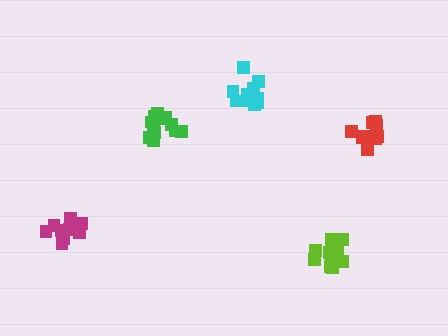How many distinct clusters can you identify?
There are 5 distinct clusters.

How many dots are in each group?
Group 1: 11 dots, Group 2: 12 dots, Group 3: 9 dots, Group 4: 10 dots, Group 5: 13 dots (55 total).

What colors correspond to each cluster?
The clusters are colored: cyan, green, magenta, red, lime.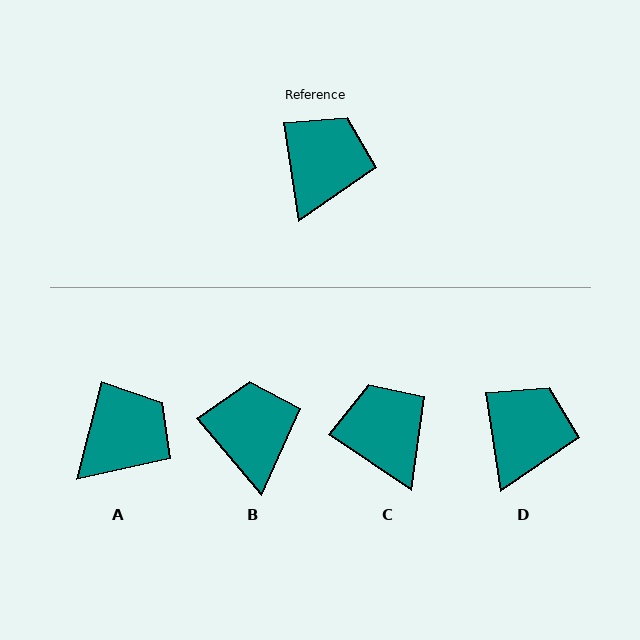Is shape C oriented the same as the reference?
No, it is off by about 47 degrees.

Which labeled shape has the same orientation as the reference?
D.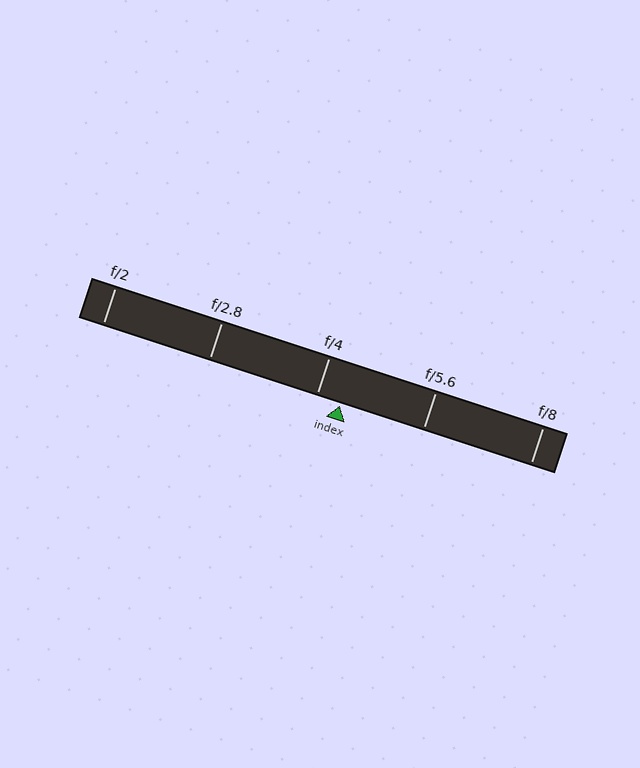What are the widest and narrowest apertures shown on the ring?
The widest aperture shown is f/2 and the narrowest is f/8.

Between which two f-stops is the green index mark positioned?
The index mark is between f/4 and f/5.6.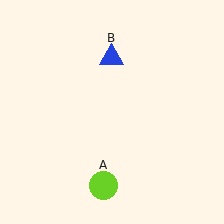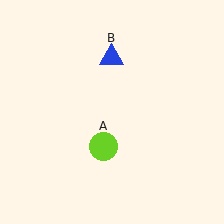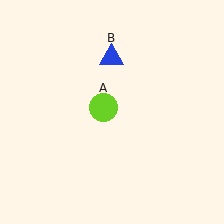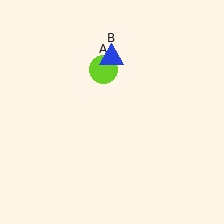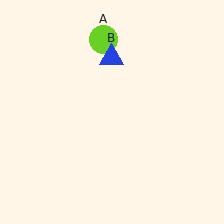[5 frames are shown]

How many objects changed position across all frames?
1 object changed position: lime circle (object A).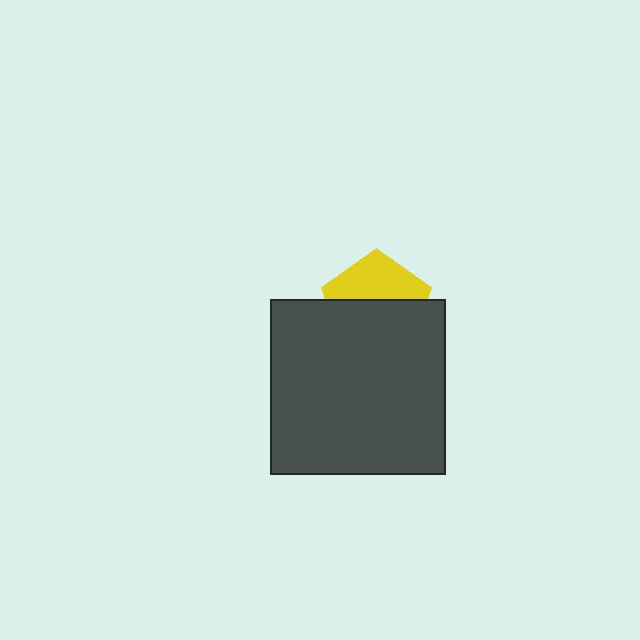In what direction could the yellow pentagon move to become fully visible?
The yellow pentagon could move up. That would shift it out from behind the dark gray square entirely.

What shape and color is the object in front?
The object in front is a dark gray square.